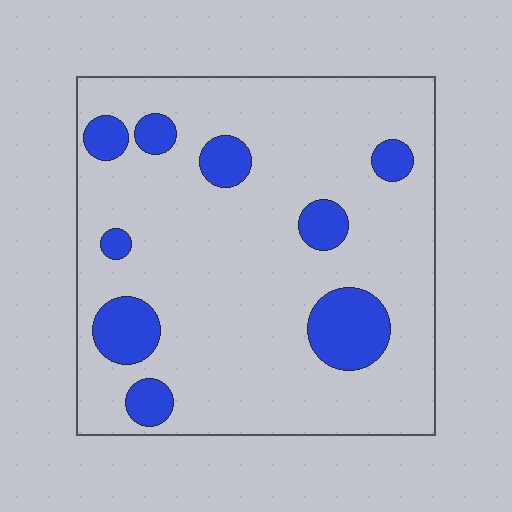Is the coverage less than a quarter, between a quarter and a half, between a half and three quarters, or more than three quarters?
Less than a quarter.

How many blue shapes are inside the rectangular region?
9.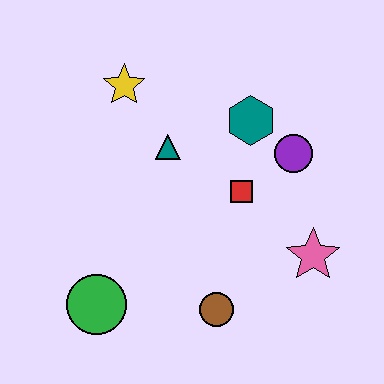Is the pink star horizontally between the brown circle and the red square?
No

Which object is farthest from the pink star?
The yellow star is farthest from the pink star.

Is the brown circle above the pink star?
No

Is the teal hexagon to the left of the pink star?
Yes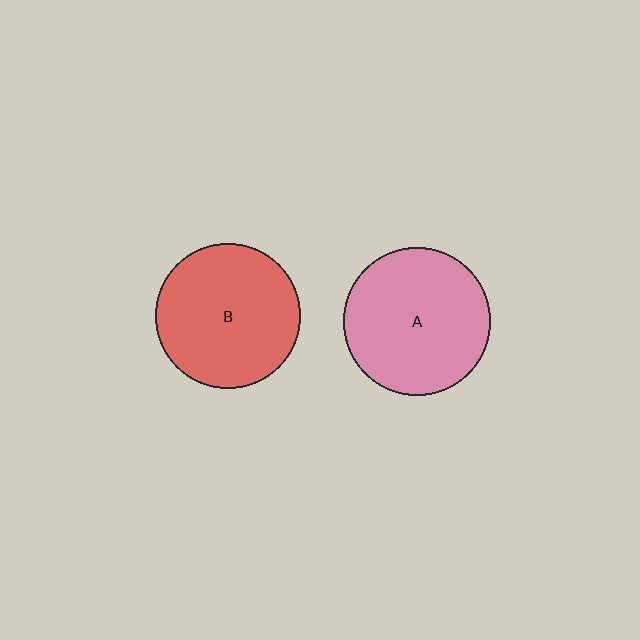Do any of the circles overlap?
No, none of the circles overlap.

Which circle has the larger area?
Circle A (pink).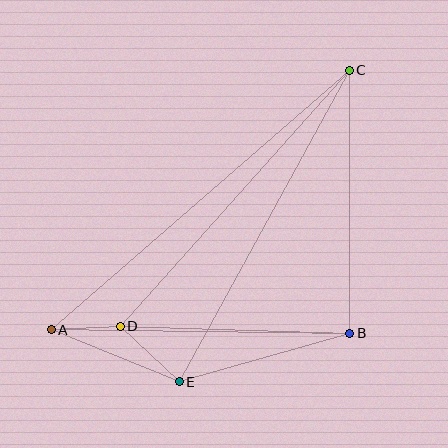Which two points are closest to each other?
Points A and D are closest to each other.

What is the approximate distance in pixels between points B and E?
The distance between B and E is approximately 177 pixels.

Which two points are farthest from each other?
Points A and C are farthest from each other.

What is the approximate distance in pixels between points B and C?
The distance between B and C is approximately 263 pixels.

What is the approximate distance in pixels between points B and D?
The distance between B and D is approximately 229 pixels.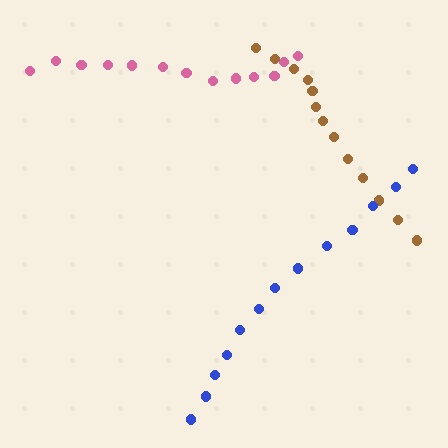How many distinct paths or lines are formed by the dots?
There are 3 distinct paths.